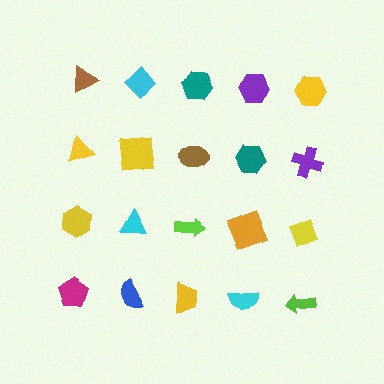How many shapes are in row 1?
5 shapes.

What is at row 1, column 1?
A brown triangle.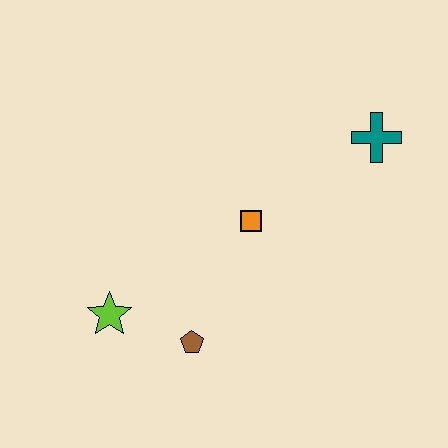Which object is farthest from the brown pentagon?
The teal cross is farthest from the brown pentagon.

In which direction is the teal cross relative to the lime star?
The teal cross is to the right of the lime star.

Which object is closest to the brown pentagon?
The lime star is closest to the brown pentagon.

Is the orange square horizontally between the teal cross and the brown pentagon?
Yes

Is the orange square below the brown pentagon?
No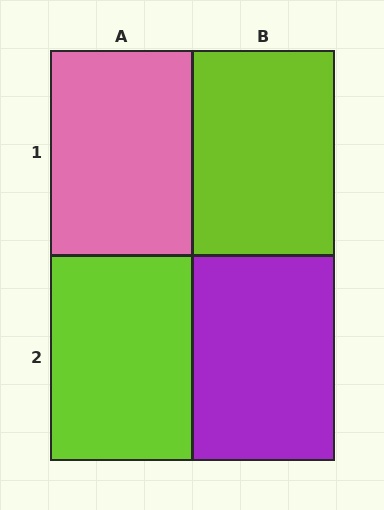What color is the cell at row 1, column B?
Lime.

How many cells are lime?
2 cells are lime.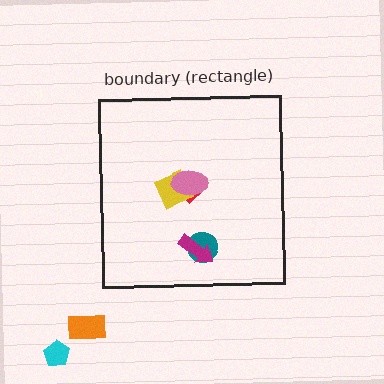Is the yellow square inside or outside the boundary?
Inside.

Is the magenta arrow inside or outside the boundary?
Inside.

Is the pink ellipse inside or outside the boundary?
Inside.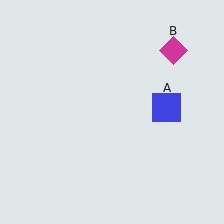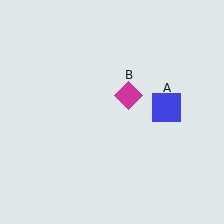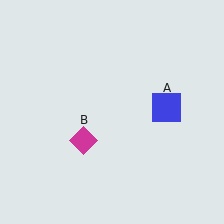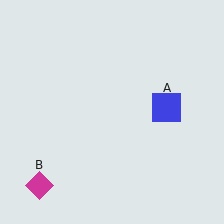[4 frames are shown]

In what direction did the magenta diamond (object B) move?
The magenta diamond (object B) moved down and to the left.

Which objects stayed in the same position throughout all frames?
Blue square (object A) remained stationary.